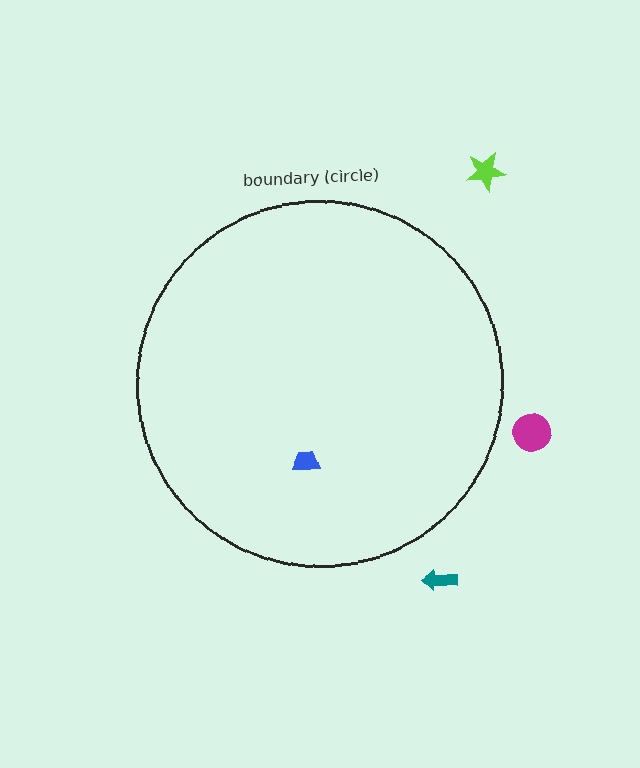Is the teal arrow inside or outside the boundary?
Outside.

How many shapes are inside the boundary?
1 inside, 3 outside.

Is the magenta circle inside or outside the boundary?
Outside.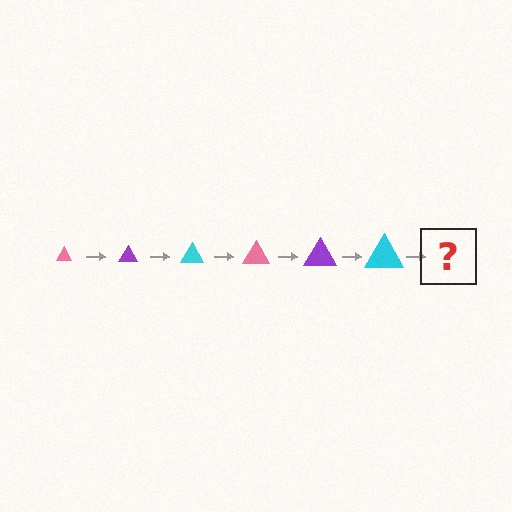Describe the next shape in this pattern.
It should be a pink triangle, larger than the previous one.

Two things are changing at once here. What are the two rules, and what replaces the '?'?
The two rules are that the triangle grows larger each step and the color cycles through pink, purple, and cyan. The '?' should be a pink triangle, larger than the previous one.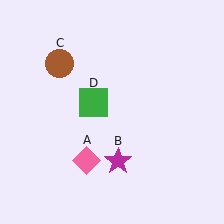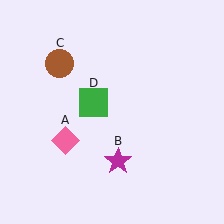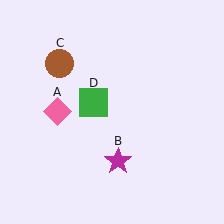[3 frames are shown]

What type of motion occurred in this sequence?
The pink diamond (object A) rotated clockwise around the center of the scene.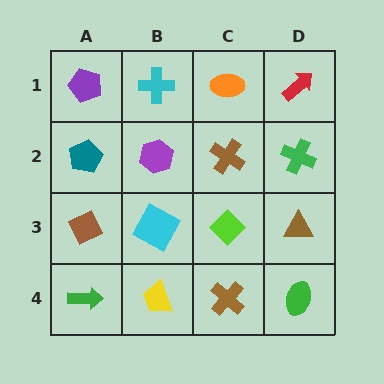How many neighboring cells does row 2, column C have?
4.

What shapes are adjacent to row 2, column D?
A red arrow (row 1, column D), a brown triangle (row 3, column D), a brown cross (row 2, column C).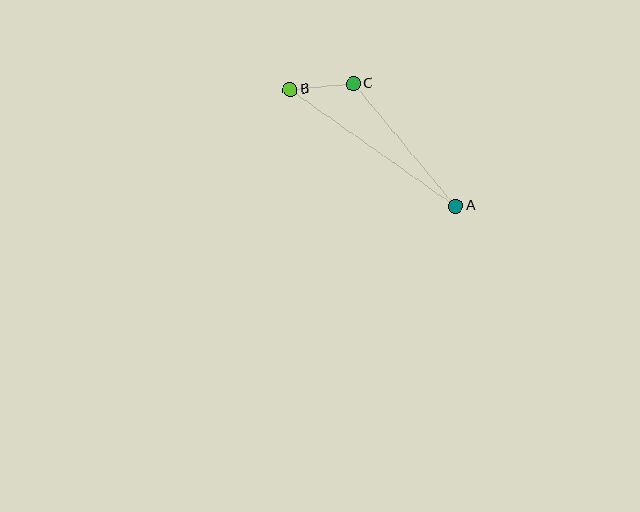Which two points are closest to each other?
Points B and C are closest to each other.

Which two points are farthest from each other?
Points A and B are farthest from each other.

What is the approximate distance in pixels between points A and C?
The distance between A and C is approximately 160 pixels.